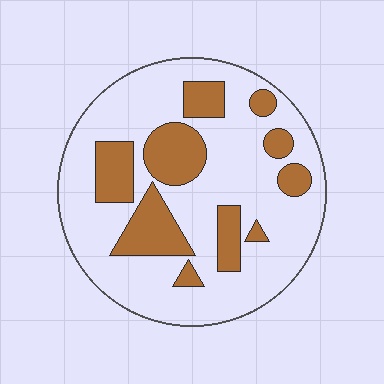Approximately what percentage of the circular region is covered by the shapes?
Approximately 25%.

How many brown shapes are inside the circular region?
10.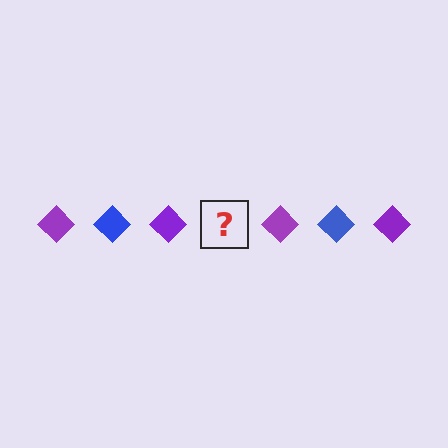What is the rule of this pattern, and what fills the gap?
The rule is that the pattern cycles through purple, blue diamonds. The gap should be filled with a blue diamond.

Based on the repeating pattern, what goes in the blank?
The blank should be a blue diamond.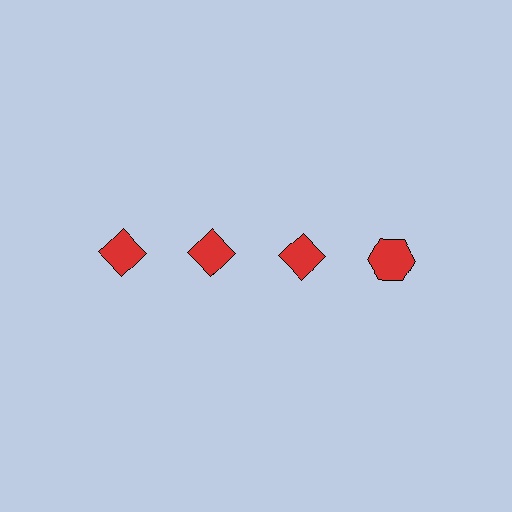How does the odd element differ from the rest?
It has a different shape: hexagon instead of diamond.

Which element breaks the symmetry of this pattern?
The red hexagon in the top row, second from right column breaks the symmetry. All other shapes are red diamonds.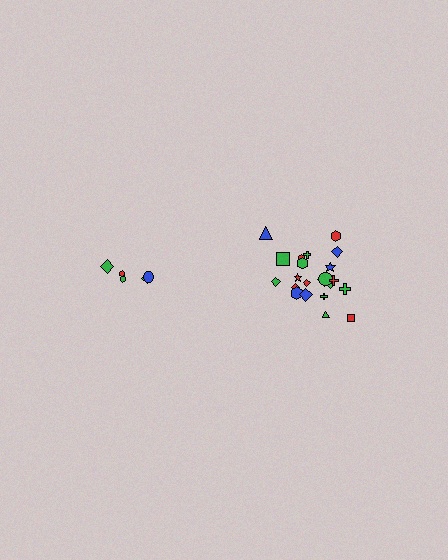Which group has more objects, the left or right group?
The right group.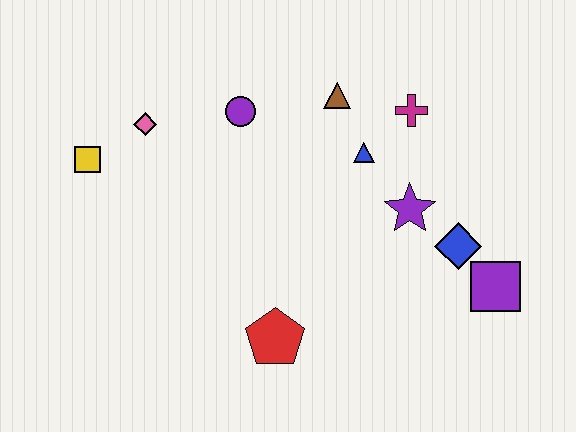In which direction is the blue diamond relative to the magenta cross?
The blue diamond is below the magenta cross.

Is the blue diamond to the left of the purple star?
No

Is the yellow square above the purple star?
Yes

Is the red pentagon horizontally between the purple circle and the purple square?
Yes